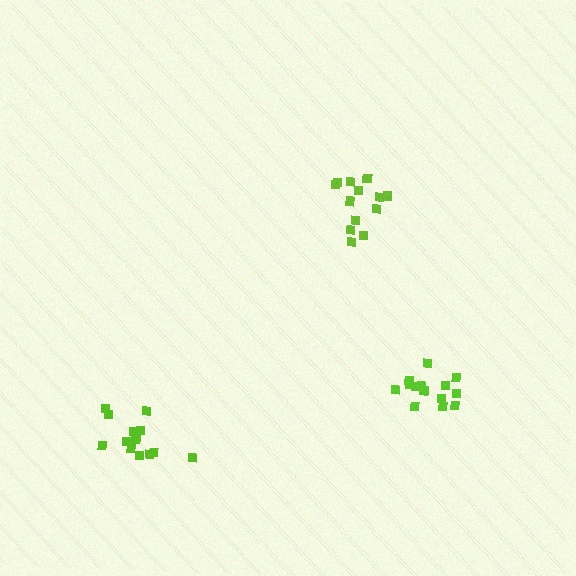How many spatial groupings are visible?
There are 3 spatial groupings.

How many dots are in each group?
Group 1: 14 dots, Group 2: 15 dots, Group 3: 13 dots (42 total).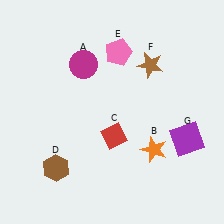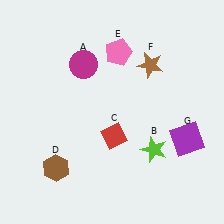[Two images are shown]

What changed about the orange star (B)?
In Image 1, B is orange. In Image 2, it changed to lime.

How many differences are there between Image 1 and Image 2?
There is 1 difference between the two images.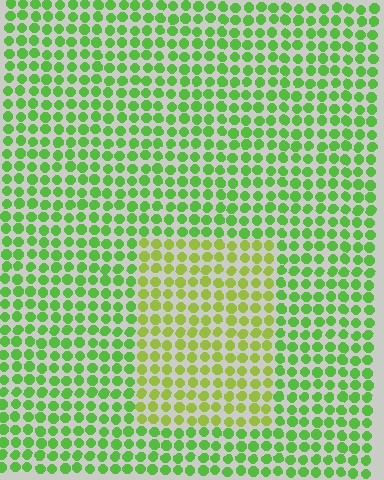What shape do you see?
I see a rectangle.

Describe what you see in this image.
The image is filled with small lime elements in a uniform arrangement. A rectangle-shaped region is visible where the elements are tinted to a slightly different hue, forming a subtle color boundary.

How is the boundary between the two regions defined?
The boundary is defined purely by a slight shift in hue (about 31 degrees). Spacing, size, and orientation are identical on both sides.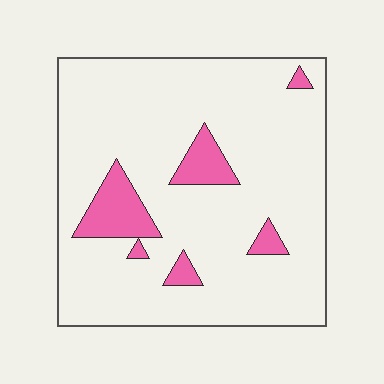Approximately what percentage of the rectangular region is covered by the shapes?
Approximately 10%.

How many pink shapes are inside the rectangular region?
6.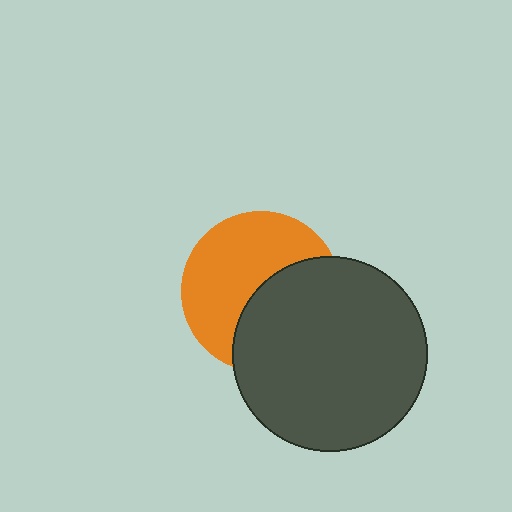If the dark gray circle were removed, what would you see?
You would see the complete orange circle.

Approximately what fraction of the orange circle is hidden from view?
Roughly 45% of the orange circle is hidden behind the dark gray circle.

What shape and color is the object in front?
The object in front is a dark gray circle.